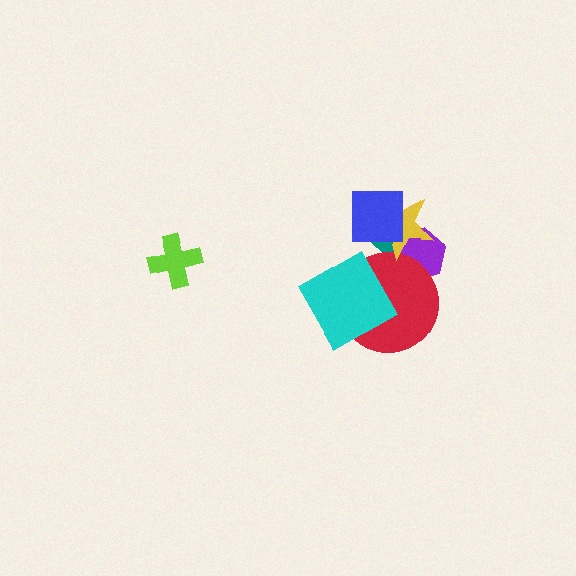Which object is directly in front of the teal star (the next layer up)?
The purple hexagon is directly in front of the teal star.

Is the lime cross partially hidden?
No, no other shape covers it.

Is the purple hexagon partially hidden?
Yes, it is partially covered by another shape.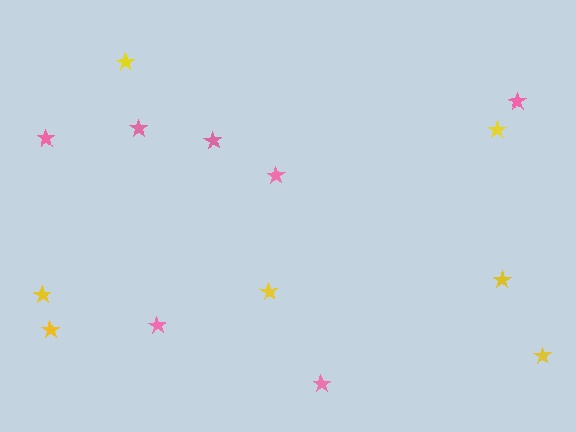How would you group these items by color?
There are 2 groups: one group of pink stars (7) and one group of yellow stars (7).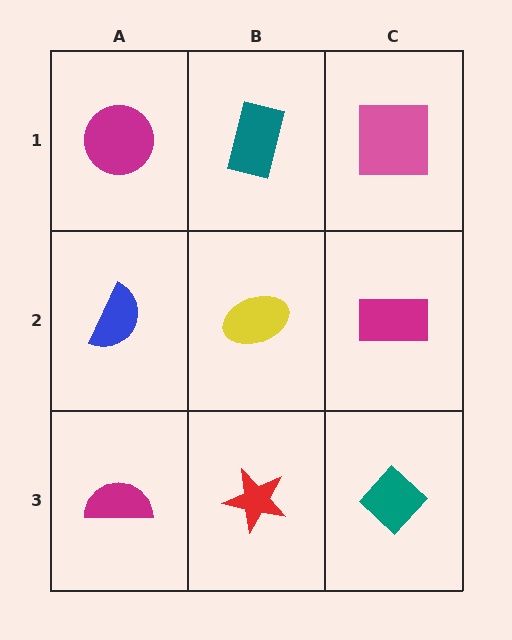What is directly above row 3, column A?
A blue semicircle.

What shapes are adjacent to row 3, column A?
A blue semicircle (row 2, column A), a red star (row 3, column B).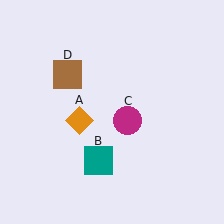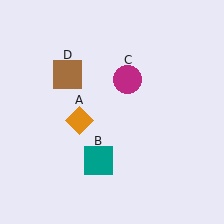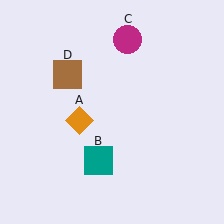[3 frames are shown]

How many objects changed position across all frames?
1 object changed position: magenta circle (object C).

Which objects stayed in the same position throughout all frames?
Orange diamond (object A) and teal square (object B) and brown square (object D) remained stationary.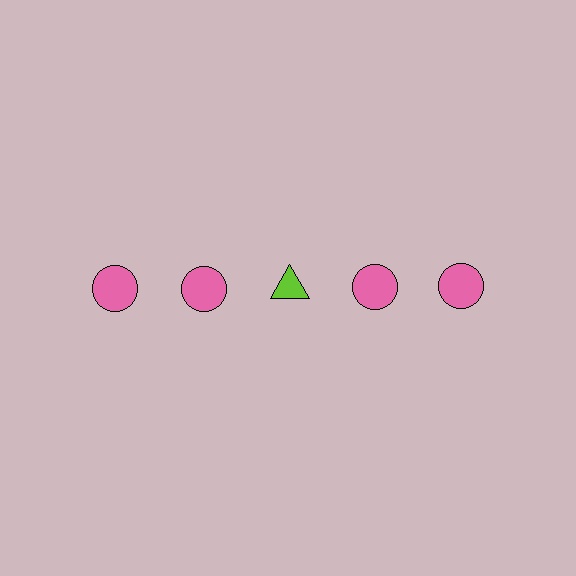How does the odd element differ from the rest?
It differs in both color (lime instead of pink) and shape (triangle instead of circle).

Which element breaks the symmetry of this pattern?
The lime triangle in the top row, center column breaks the symmetry. All other shapes are pink circles.